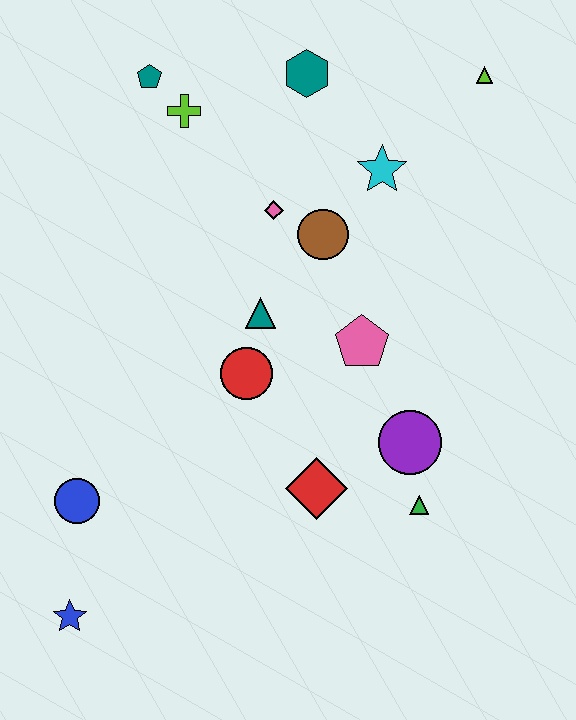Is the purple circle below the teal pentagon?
Yes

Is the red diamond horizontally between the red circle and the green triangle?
Yes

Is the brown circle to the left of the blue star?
No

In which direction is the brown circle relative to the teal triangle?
The brown circle is above the teal triangle.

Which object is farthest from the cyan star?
The blue star is farthest from the cyan star.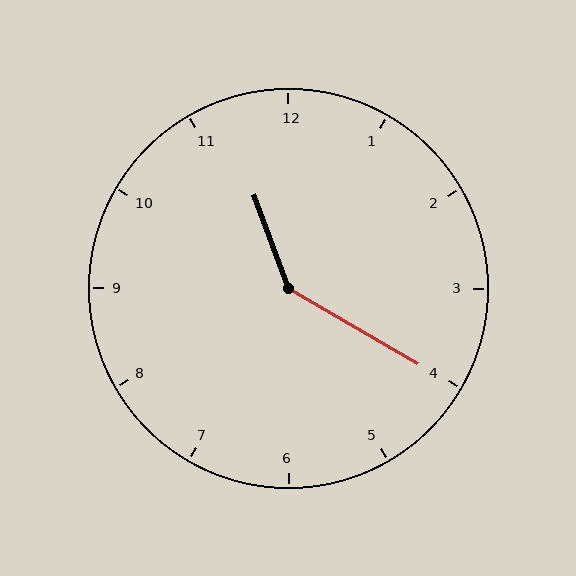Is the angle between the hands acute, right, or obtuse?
It is obtuse.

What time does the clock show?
11:20.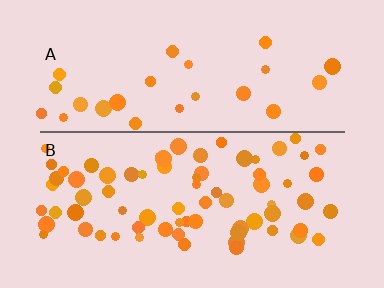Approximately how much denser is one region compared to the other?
Approximately 2.8× — region B over region A.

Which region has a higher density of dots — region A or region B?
B (the bottom).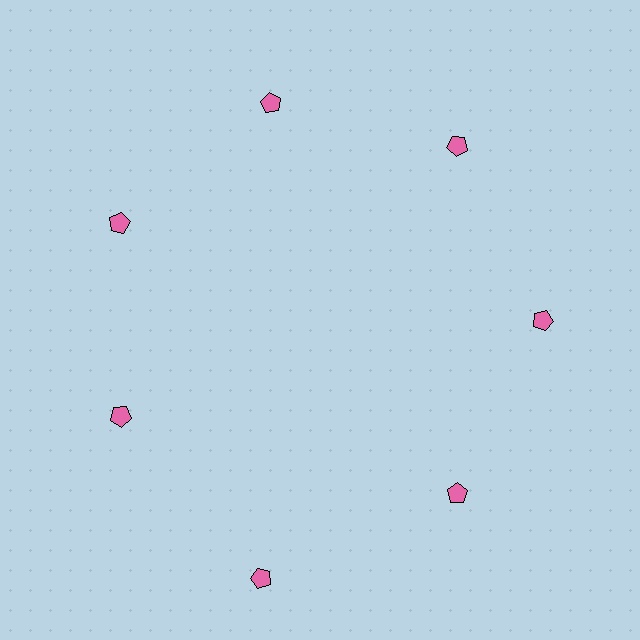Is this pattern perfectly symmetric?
No. The 7 pink pentagons are arranged in a ring, but one element near the 6 o'clock position is pushed outward from the center, breaking the 7-fold rotational symmetry.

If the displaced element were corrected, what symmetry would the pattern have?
It would have 7-fold rotational symmetry — the pattern would map onto itself every 51 degrees.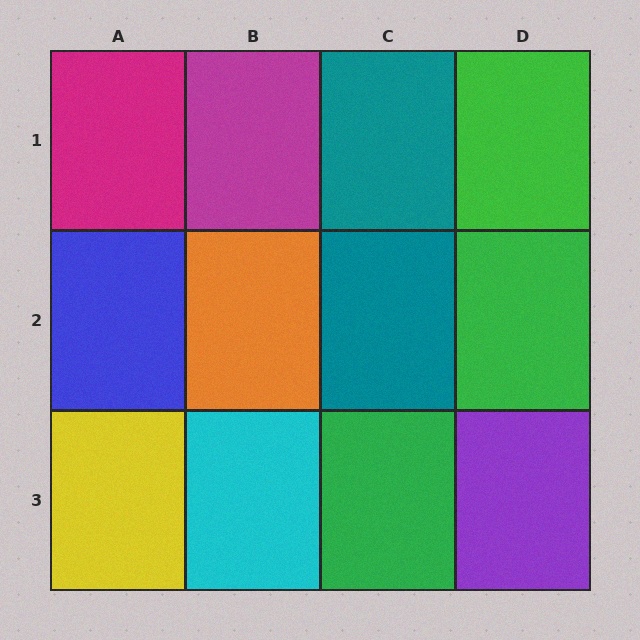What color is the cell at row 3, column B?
Cyan.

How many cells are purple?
1 cell is purple.